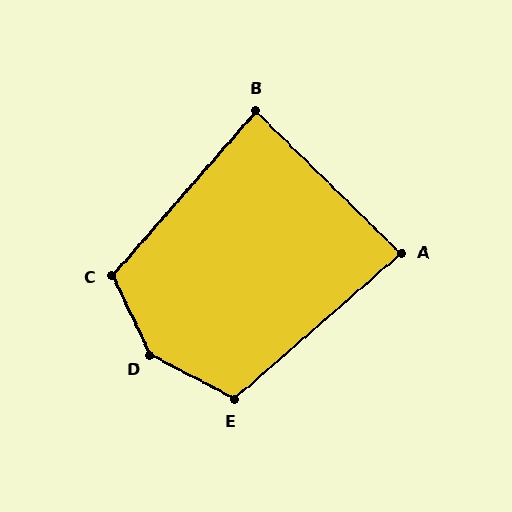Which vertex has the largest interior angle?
D, at approximately 143 degrees.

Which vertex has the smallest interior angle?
A, at approximately 86 degrees.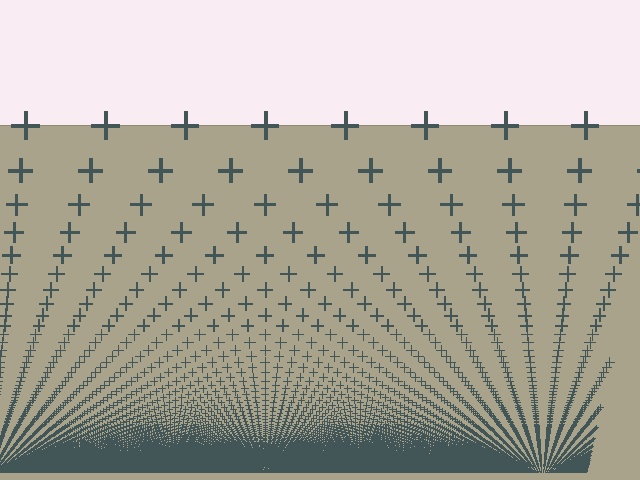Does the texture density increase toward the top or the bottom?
Density increases toward the bottom.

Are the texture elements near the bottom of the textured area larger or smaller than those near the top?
Smaller. The gradient is inverted — elements near the bottom are smaller and denser.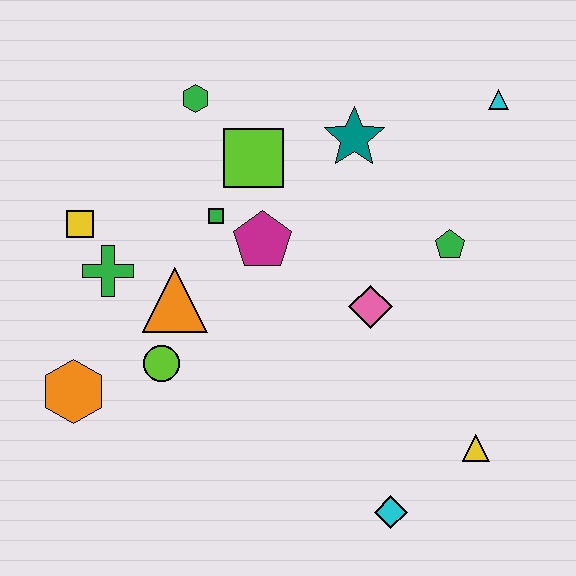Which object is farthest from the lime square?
The cyan diamond is farthest from the lime square.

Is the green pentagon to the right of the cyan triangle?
No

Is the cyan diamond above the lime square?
No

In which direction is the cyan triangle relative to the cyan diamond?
The cyan triangle is above the cyan diamond.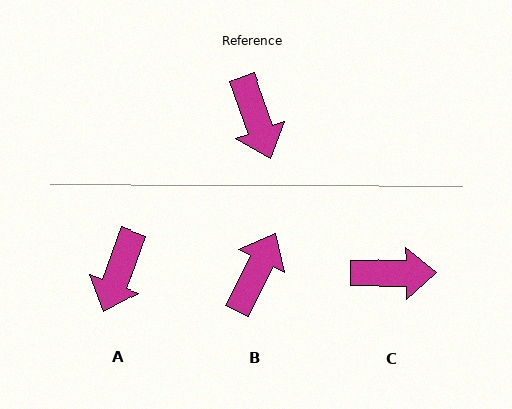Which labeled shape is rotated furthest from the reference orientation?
B, about 134 degrees away.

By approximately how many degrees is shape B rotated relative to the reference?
Approximately 134 degrees counter-clockwise.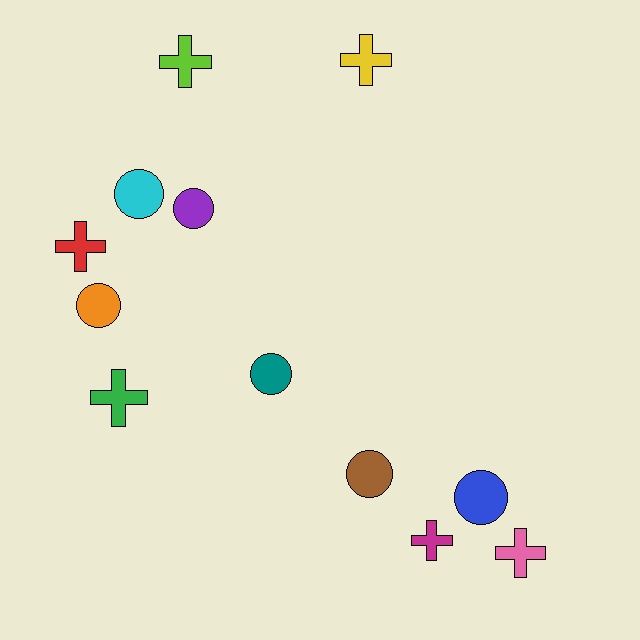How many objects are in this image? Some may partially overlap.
There are 12 objects.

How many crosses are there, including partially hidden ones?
There are 6 crosses.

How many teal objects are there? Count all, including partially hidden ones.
There is 1 teal object.